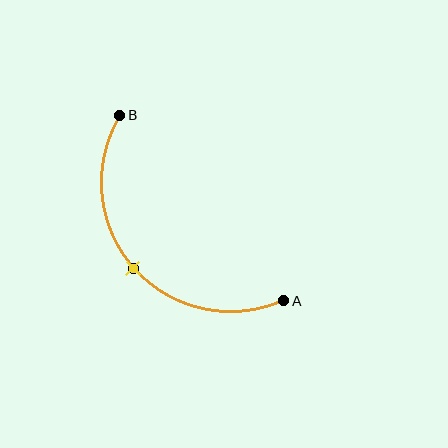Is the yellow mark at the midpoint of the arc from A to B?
Yes. The yellow mark lies on the arc at equal arc-length from both A and B — it is the arc midpoint.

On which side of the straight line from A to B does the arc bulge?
The arc bulges below and to the left of the straight line connecting A and B.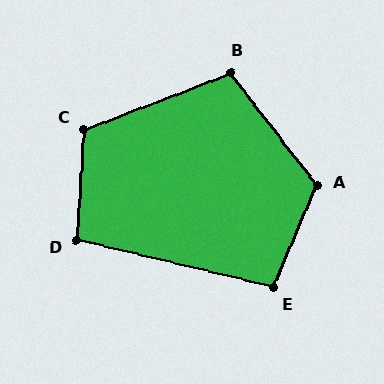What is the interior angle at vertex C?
Approximately 115 degrees (obtuse).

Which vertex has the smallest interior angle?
E, at approximately 100 degrees.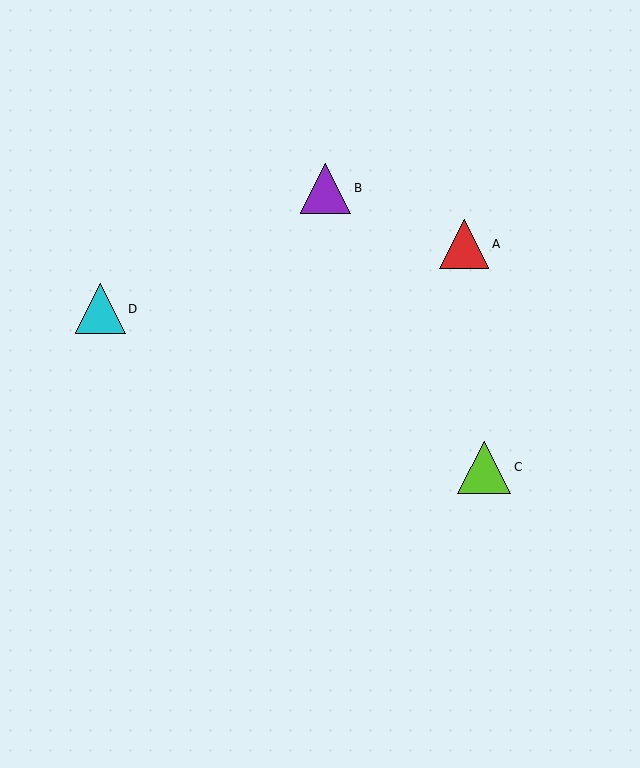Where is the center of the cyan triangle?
The center of the cyan triangle is at (100, 309).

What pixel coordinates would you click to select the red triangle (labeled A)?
Click at (464, 244) to select the red triangle A.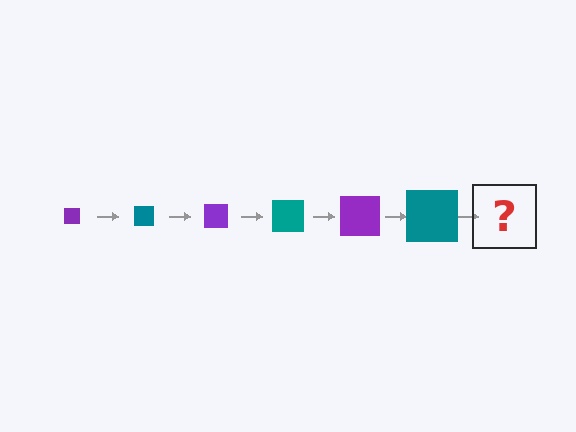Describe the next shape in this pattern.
It should be a purple square, larger than the previous one.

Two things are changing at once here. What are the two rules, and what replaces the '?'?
The two rules are that the square grows larger each step and the color cycles through purple and teal. The '?' should be a purple square, larger than the previous one.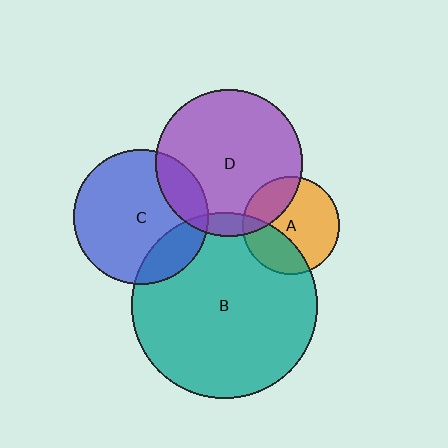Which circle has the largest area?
Circle B (teal).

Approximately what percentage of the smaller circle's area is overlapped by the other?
Approximately 20%.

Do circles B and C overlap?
Yes.